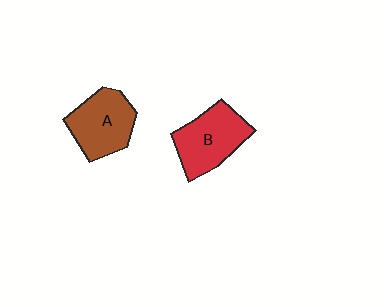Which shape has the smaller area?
Shape A (brown).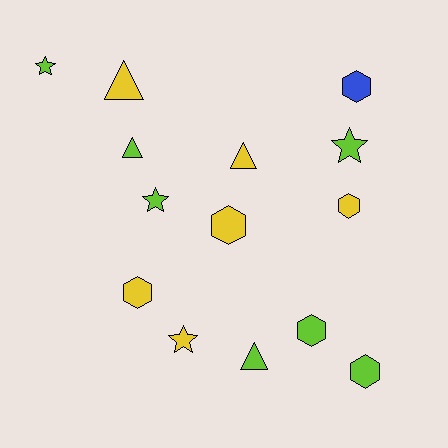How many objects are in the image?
There are 14 objects.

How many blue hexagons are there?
There is 1 blue hexagon.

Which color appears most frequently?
Lime, with 7 objects.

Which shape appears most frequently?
Hexagon, with 6 objects.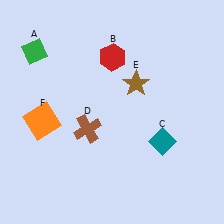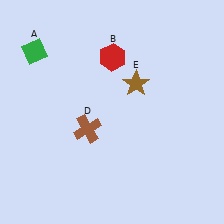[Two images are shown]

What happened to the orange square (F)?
The orange square (F) was removed in Image 2. It was in the bottom-left area of Image 1.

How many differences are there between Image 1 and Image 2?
There are 2 differences between the two images.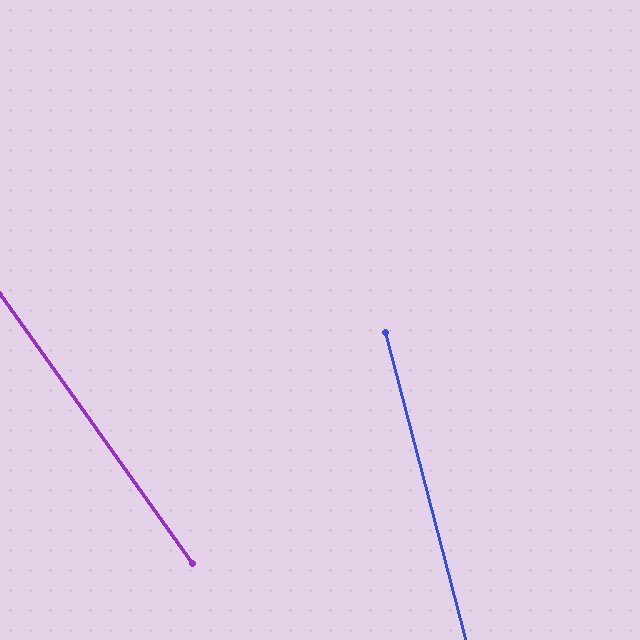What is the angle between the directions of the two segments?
Approximately 21 degrees.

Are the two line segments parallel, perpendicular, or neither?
Neither parallel nor perpendicular — they differ by about 21°.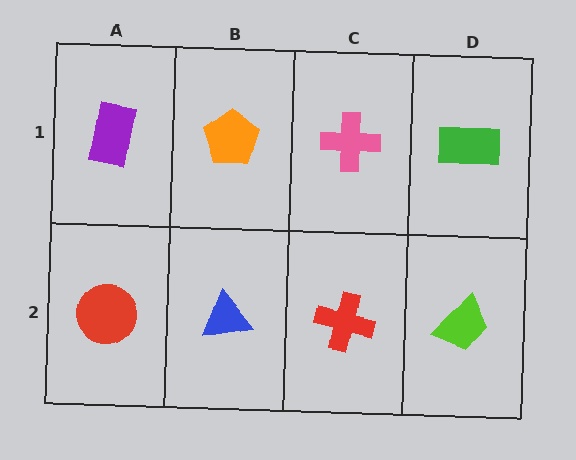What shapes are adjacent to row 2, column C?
A pink cross (row 1, column C), a blue triangle (row 2, column B), a lime trapezoid (row 2, column D).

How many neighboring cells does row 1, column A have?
2.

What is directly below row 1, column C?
A red cross.